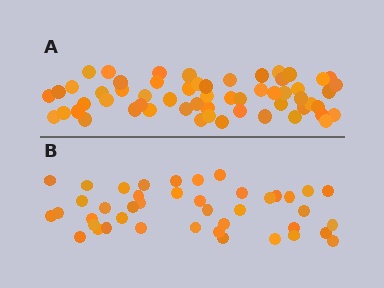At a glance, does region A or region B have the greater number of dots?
Region A (the top region) has more dots.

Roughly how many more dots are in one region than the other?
Region A has approximately 15 more dots than region B.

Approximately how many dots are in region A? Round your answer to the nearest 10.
About 60 dots. (The exact count is 58, which rounds to 60.)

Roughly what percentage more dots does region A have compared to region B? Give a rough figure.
About 40% more.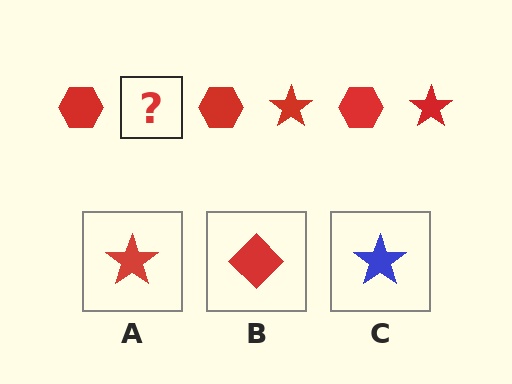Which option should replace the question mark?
Option A.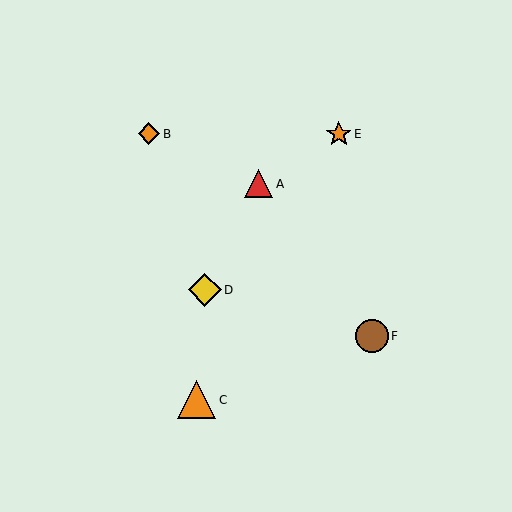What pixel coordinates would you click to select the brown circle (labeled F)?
Click at (372, 336) to select the brown circle F.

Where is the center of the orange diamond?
The center of the orange diamond is at (149, 134).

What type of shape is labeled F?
Shape F is a brown circle.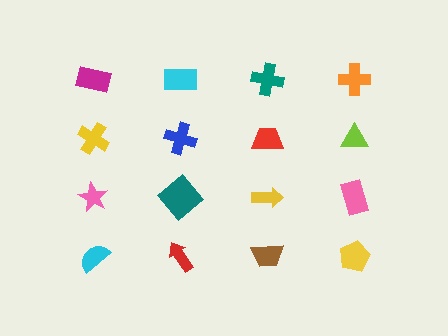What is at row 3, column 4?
A pink rectangle.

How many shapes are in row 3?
4 shapes.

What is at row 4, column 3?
A brown trapezoid.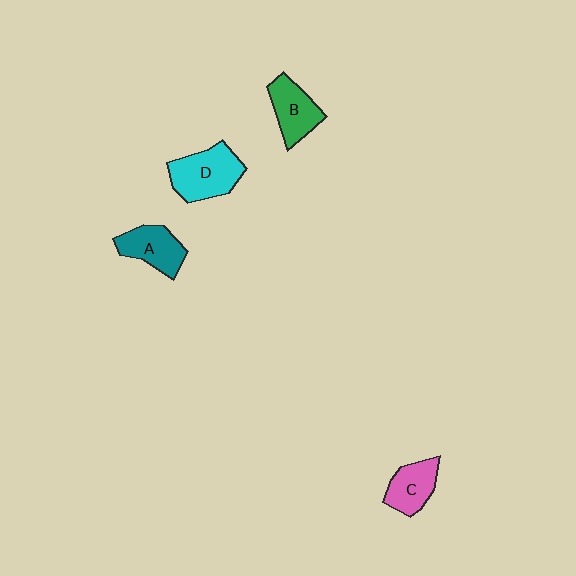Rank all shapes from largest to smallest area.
From largest to smallest: D (cyan), B (green), A (teal), C (pink).